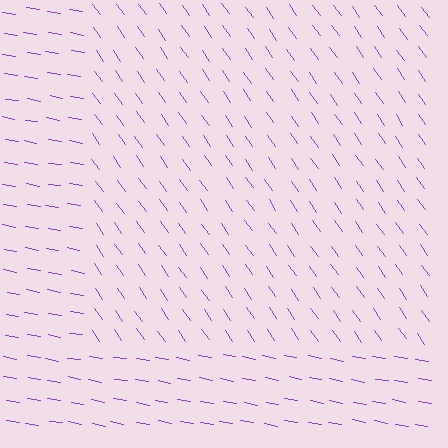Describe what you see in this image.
The image is filled with small purple line segments. A rectangle region in the image has lines oriented differently from the surrounding lines, creating a visible texture boundary.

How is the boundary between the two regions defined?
The boundary is defined purely by a change in line orientation (approximately 45 degrees difference). All lines are the same color and thickness.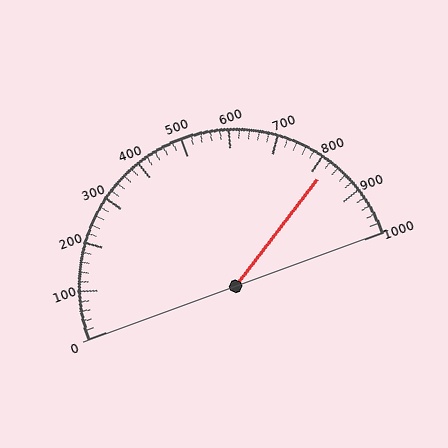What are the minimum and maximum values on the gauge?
The gauge ranges from 0 to 1000.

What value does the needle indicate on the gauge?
The needle indicates approximately 820.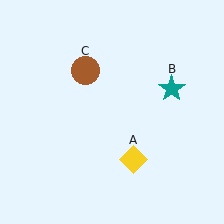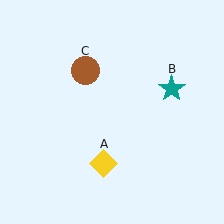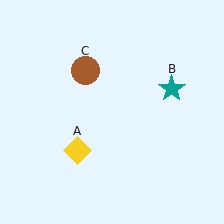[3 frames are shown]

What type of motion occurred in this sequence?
The yellow diamond (object A) rotated clockwise around the center of the scene.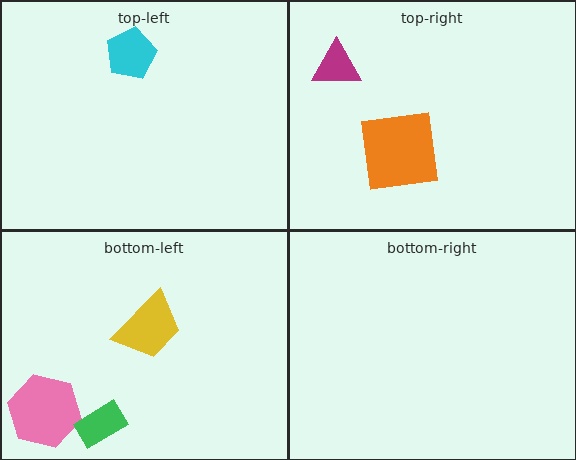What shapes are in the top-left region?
The cyan pentagon.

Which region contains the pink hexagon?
The bottom-left region.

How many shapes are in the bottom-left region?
3.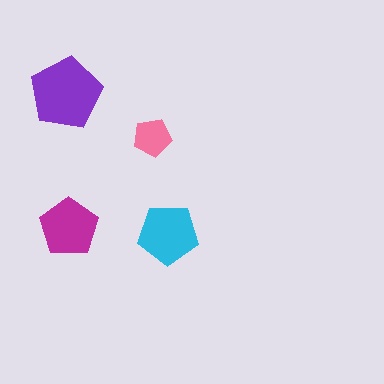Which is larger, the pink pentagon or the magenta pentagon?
The magenta one.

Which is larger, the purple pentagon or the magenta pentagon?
The purple one.